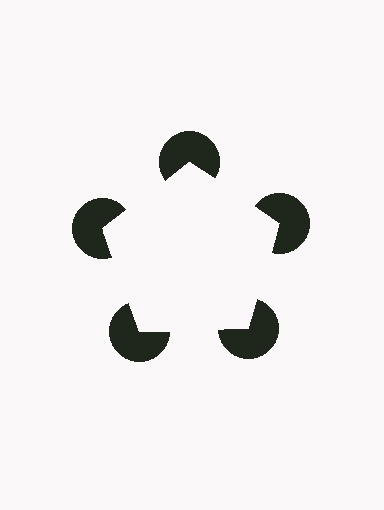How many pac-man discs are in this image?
There are 5 — one at each vertex of the illusory pentagon.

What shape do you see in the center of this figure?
An illusory pentagon — its edges are inferred from the aligned wedge cuts in the pac-man discs, not physically drawn.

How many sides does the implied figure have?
5 sides.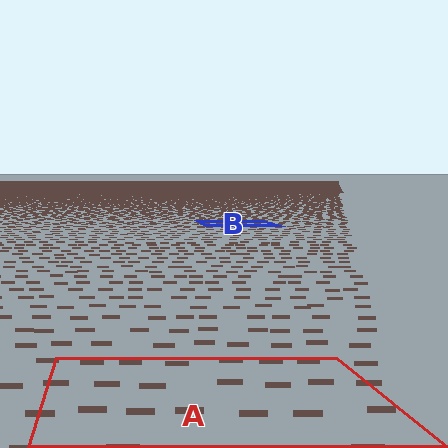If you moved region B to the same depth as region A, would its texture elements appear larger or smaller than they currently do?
They would appear larger. At a closer depth, the same texture elements are projected at a bigger on-screen size.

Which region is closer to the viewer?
Region A is closer. The texture elements there are larger and more spread out.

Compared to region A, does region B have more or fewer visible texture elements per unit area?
Region B has more texture elements per unit area — they are packed more densely because it is farther away.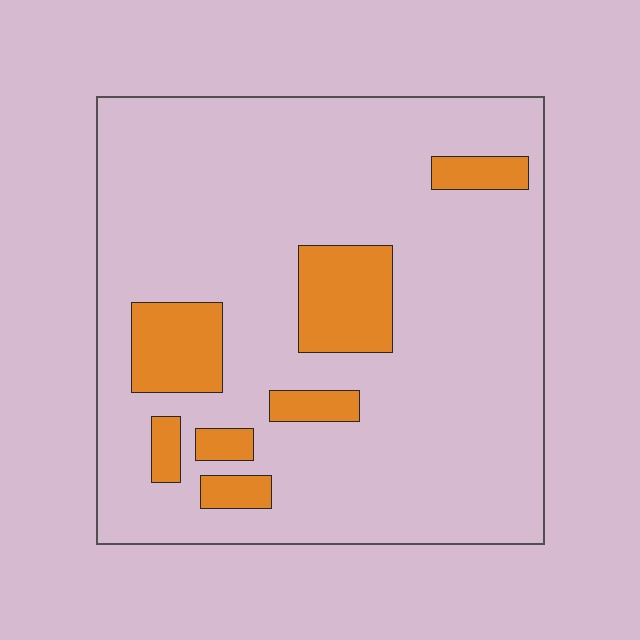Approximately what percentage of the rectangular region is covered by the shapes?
Approximately 15%.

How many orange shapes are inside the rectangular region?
7.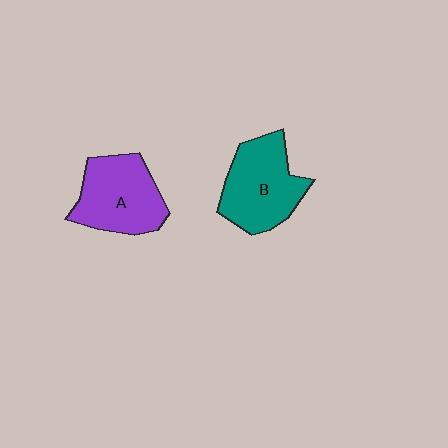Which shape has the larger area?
Shape B (teal).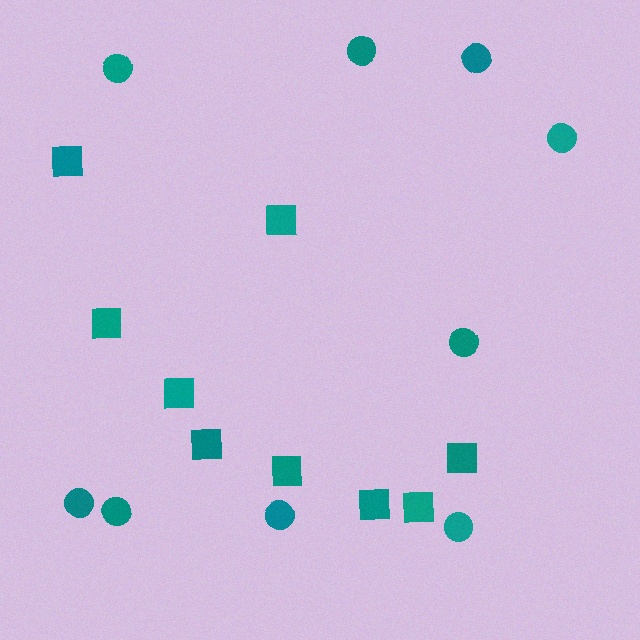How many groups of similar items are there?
There are 2 groups: one group of squares (9) and one group of circles (9).